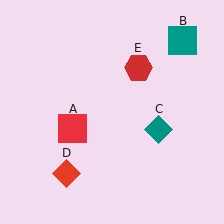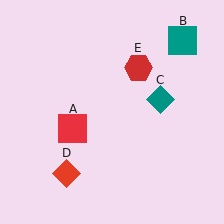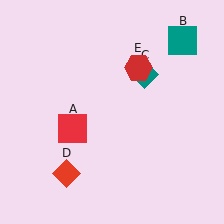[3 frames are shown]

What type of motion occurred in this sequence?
The teal diamond (object C) rotated counterclockwise around the center of the scene.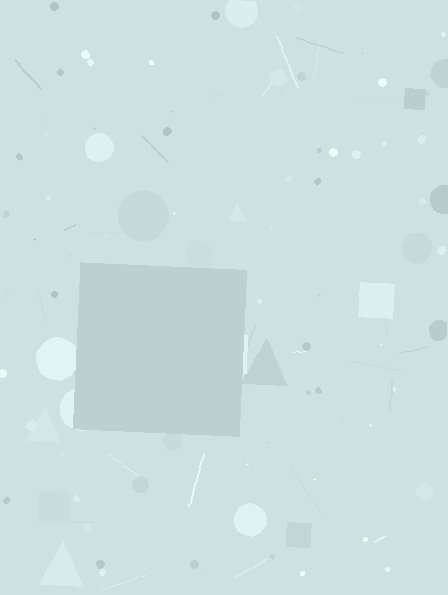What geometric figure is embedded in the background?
A square is embedded in the background.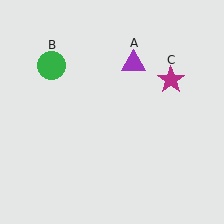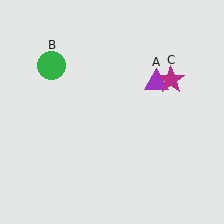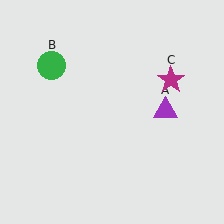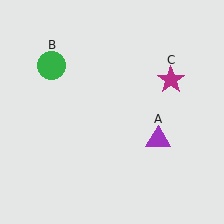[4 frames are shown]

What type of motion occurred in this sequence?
The purple triangle (object A) rotated clockwise around the center of the scene.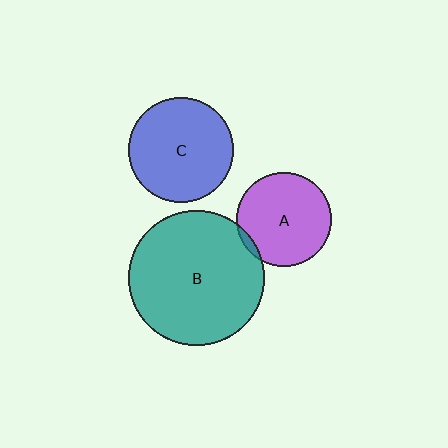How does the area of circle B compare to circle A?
Approximately 2.0 times.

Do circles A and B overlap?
Yes.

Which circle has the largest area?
Circle B (teal).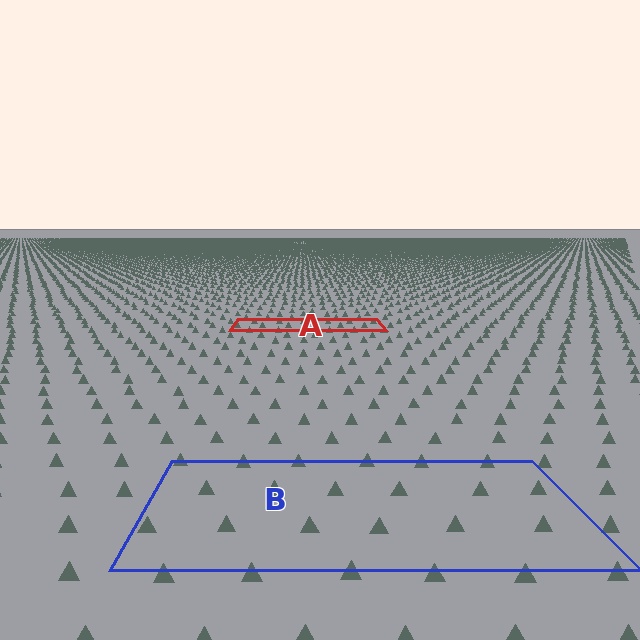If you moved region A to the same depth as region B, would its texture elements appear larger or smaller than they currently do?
They would appear larger. At a closer depth, the same texture elements are projected at a bigger on-screen size.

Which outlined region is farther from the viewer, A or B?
Region A is farther from the viewer — the texture elements inside it appear smaller and more densely packed.